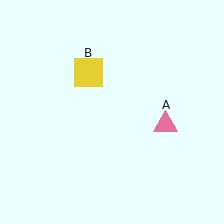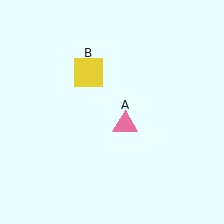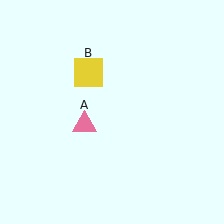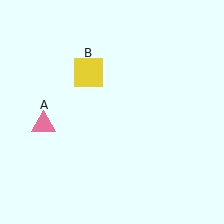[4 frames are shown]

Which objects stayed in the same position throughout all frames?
Yellow square (object B) remained stationary.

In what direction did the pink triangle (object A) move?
The pink triangle (object A) moved left.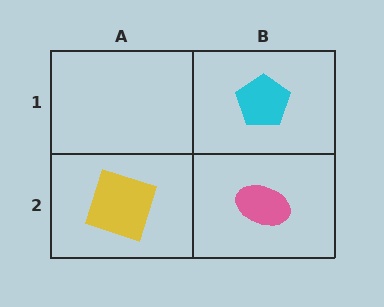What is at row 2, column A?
A yellow square.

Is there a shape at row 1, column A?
No, that cell is empty.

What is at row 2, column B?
A pink ellipse.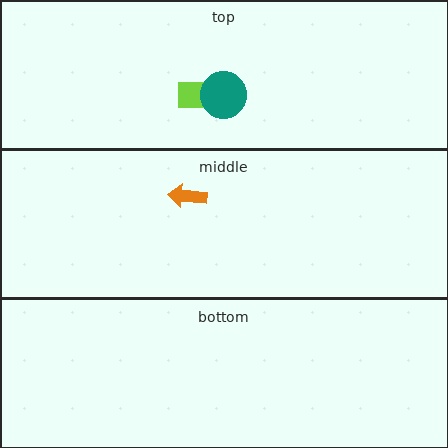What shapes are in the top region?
The lime rectangle, the teal circle.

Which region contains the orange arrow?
The middle region.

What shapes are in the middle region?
The orange arrow.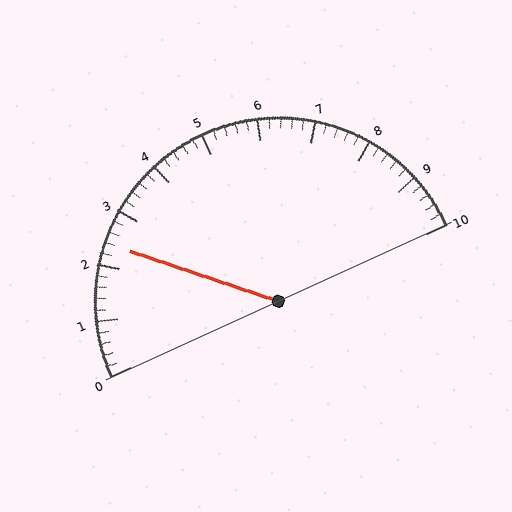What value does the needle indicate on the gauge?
The needle indicates approximately 2.4.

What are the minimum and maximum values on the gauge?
The gauge ranges from 0 to 10.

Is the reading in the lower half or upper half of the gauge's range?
The reading is in the lower half of the range (0 to 10).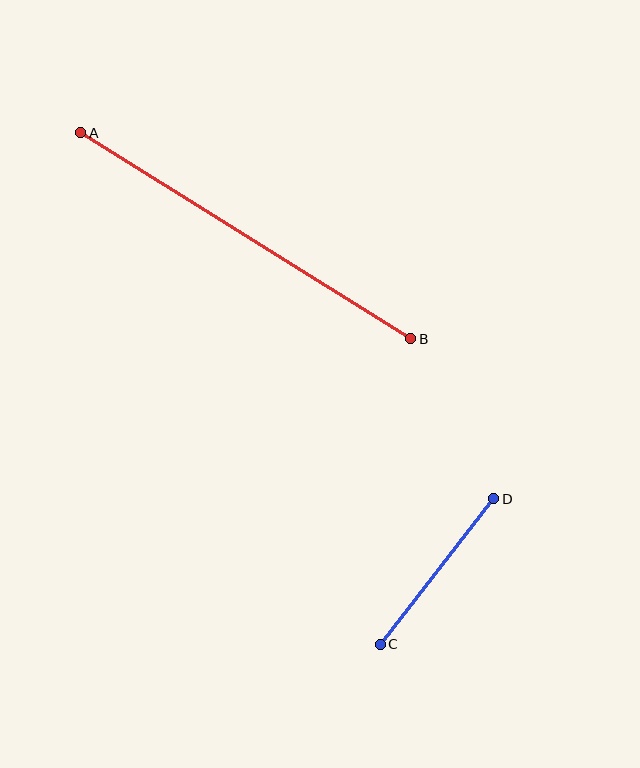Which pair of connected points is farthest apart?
Points A and B are farthest apart.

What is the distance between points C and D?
The distance is approximately 184 pixels.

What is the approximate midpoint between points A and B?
The midpoint is at approximately (246, 236) pixels.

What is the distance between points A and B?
The distance is approximately 389 pixels.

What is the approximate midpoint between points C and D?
The midpoint is at approximately (437, 571) pixels.